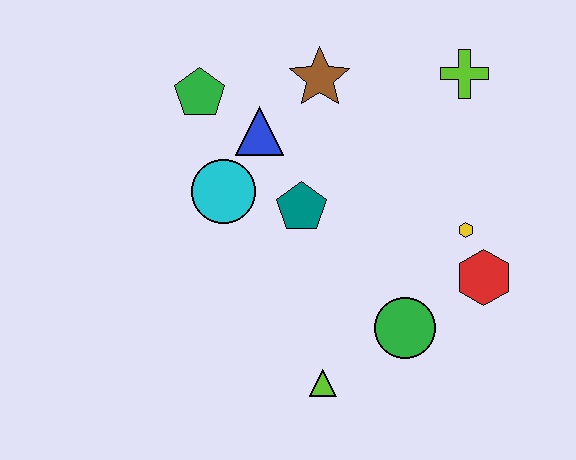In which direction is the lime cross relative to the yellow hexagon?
The lime cross is above the yellow hexagon.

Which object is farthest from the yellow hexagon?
The green pentagon is farthest from the yellow hexagon.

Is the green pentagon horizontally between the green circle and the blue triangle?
No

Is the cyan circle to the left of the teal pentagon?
Yes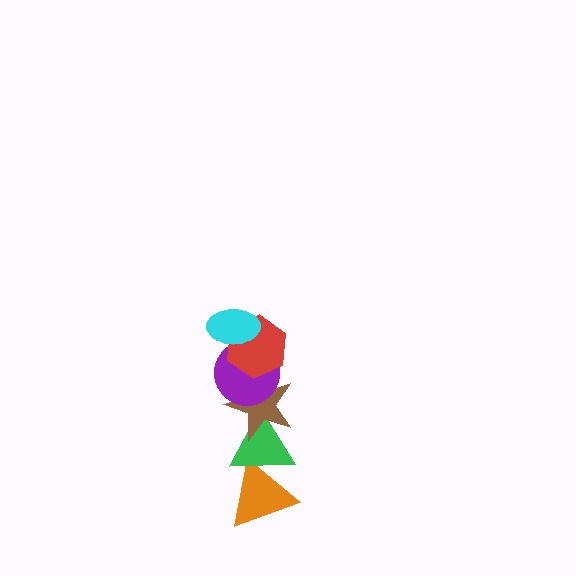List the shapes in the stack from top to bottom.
From top to bottom: the cyan ellipse, the red hexagon, the purple circle, the brown star, the green triangle, the orange triangle.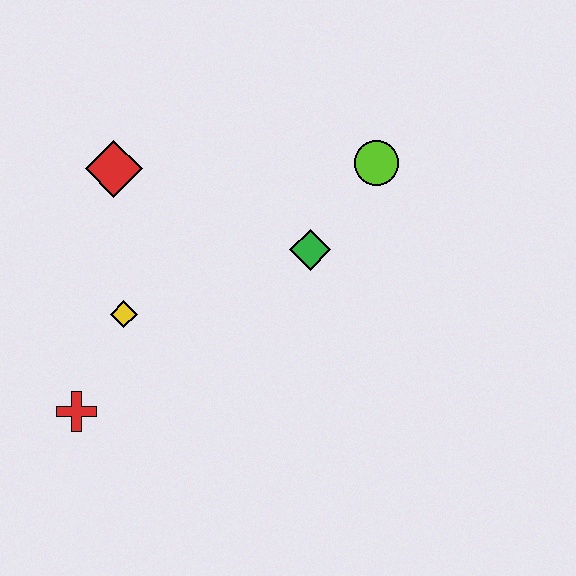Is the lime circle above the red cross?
Yes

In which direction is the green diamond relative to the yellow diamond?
The green diamond is to the right of the yellow diamond.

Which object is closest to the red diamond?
The yellow diamond is closest to the red diamond.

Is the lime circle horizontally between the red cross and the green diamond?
No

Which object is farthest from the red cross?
The lime circle is farthest from the red cross.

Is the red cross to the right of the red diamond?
No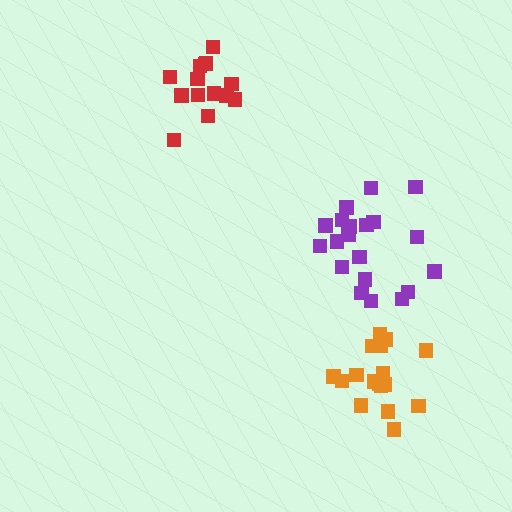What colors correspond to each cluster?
The clusters are colored: red, orange, purple.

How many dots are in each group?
Group 1: 14 dots, Group 2: 17 dots, Group 3: 20 dots (51 total).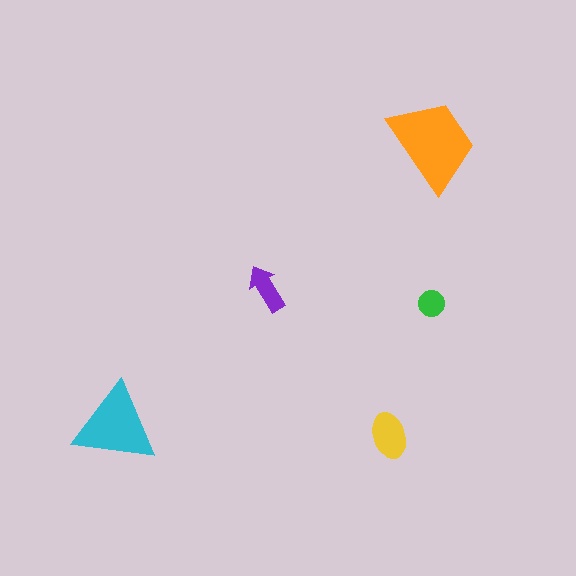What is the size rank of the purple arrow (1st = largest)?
4th.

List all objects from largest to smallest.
The orange trapezoid, the cyan triangle, the yellow ellipse, the purple arrow, the green circle.